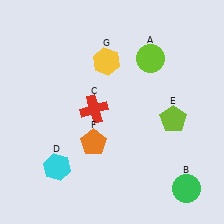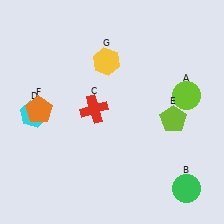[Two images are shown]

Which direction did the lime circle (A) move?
The lime circle (A) moved down.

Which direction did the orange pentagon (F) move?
The orange pentagon (F) moved left.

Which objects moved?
The objects that moved are: the lime circle (A), the cyan hexagon (D), the orange pentagon (F).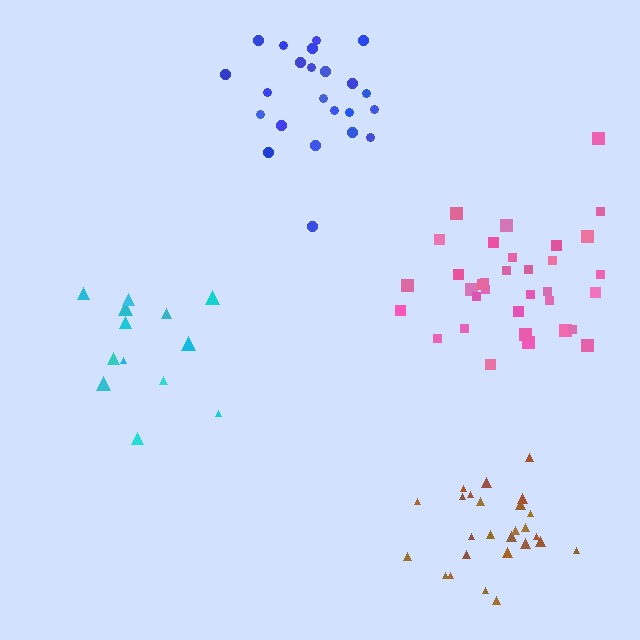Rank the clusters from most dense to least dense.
brown, blue, pink, cyan.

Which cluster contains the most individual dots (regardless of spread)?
Pink (34).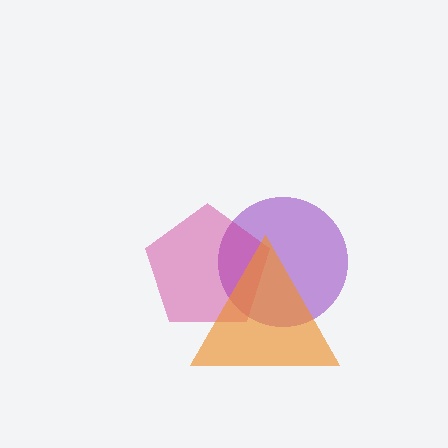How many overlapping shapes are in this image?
There are 3 overlapping shapes in the image.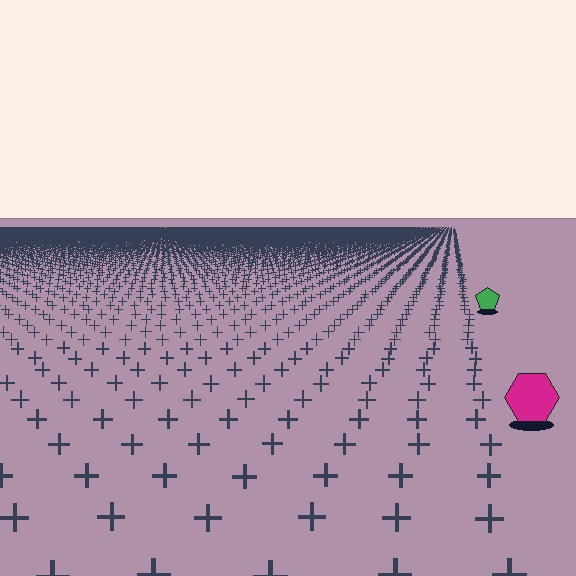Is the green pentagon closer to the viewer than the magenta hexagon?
No. The magenta hexagon is closer — you can tell from the texture gradient: the ground texture is coarser near it.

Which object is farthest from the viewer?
The green pentagon is farthest from the viewer. It appears smaller and the ground texture around it is denser.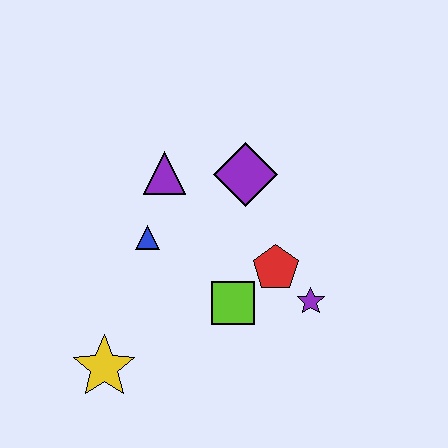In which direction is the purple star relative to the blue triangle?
The purple star is to the right of the blue triangle.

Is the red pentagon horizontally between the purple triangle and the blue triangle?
No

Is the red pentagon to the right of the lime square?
Yes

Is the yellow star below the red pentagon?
Yes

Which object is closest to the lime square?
The red pentagon is closest to the lime square.